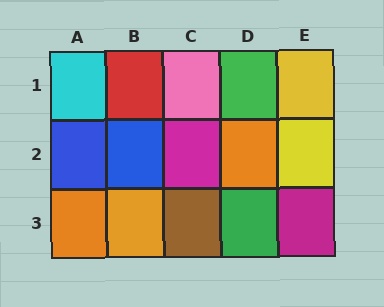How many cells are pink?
1 cell is pink.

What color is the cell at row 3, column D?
Green.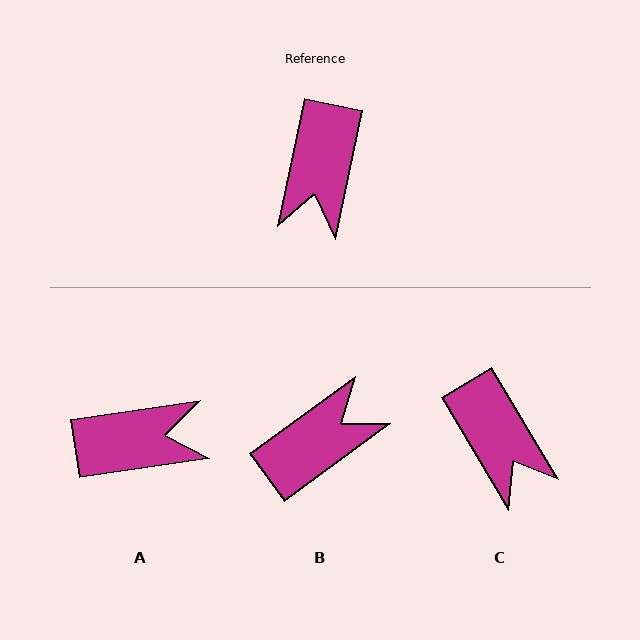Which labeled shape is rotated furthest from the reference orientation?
B, about 138 degrees away.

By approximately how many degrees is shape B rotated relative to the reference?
Approximately 138 degrees counter-clockwise.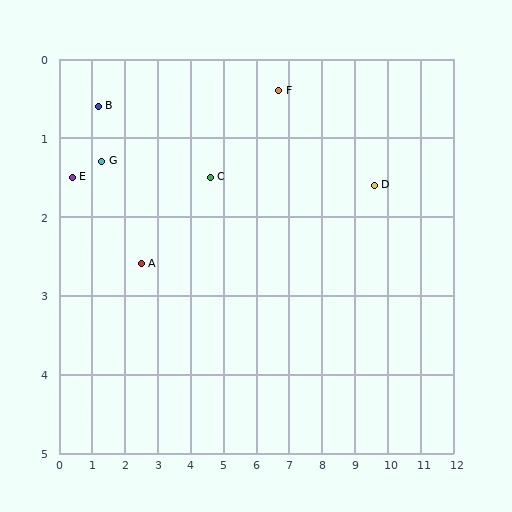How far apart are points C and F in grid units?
Points C and F are about 2.4 grid units apart.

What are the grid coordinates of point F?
Point F is at approximately (6.7, 0.4).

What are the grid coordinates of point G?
Point G is at approximately (1.3, 1.3).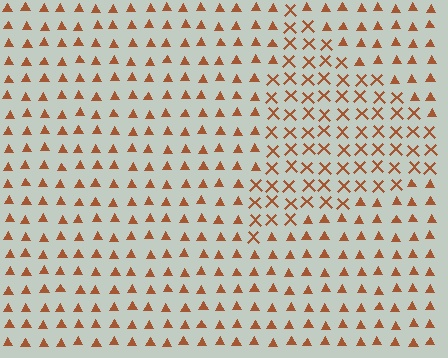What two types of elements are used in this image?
The image uses X marks inside the triangle region and triangles outside it.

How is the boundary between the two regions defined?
The boundary is defined by a change in element shape: X marks inside vs. triangles outside. All elements share the same color and spacing.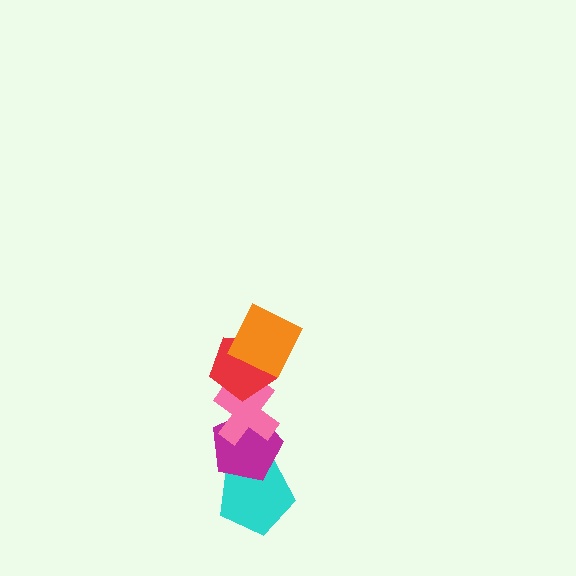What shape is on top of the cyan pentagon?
The magenta pentagon is on top of the cyan pentagon.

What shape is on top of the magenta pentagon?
The pink cross is on top of the magenta pentagon.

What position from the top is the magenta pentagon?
The magenta pentagon is 4th from the top.